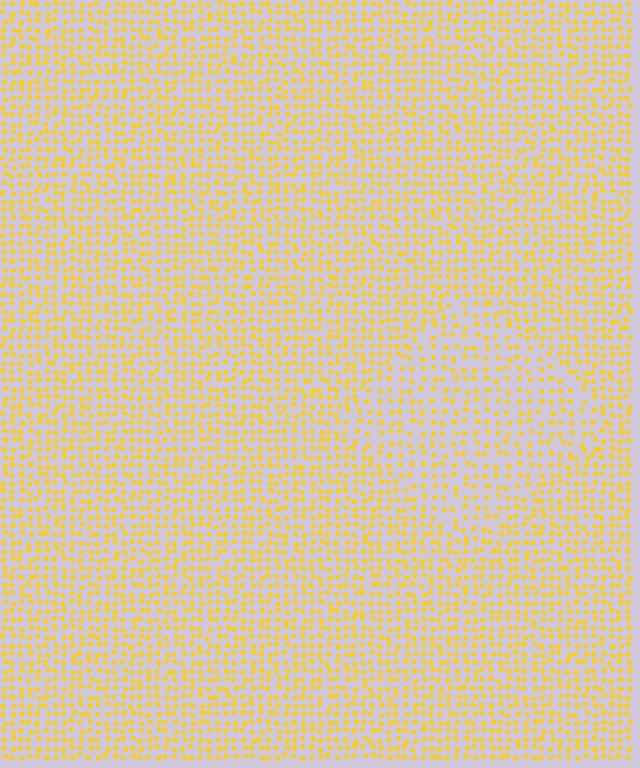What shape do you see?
I see a diamond.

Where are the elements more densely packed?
The elements are more densely packed outside the diamond boundary.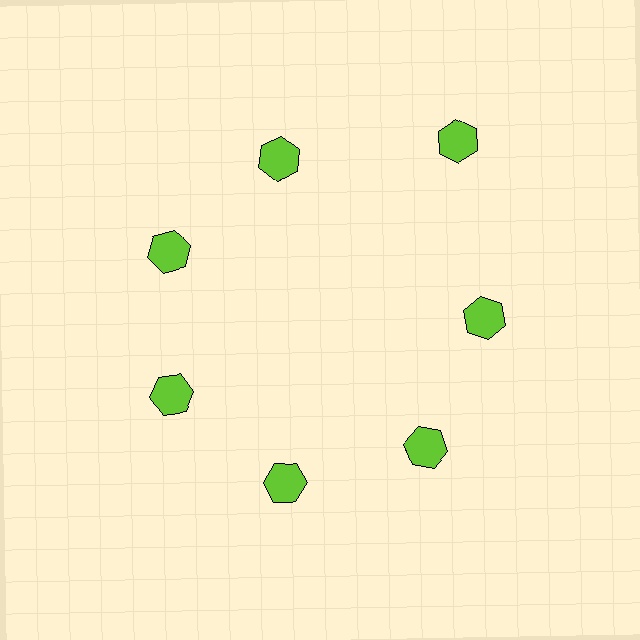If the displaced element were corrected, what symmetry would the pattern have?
It would have 7-fold rotational symmetry — the pattern would map onto itself every 51 degrees.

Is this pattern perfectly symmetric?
No. The 7 lime hexagons are arranged in a ring, but one element near the 1 o'clock position is pushed outward from the center, breaking the 7-fold rotational symmetry.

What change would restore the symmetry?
The symmetry would be restored by moving it inward, back onto the ring so that all 7 hexagons sit at equal angles and equal distance from the center.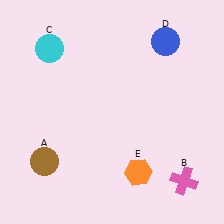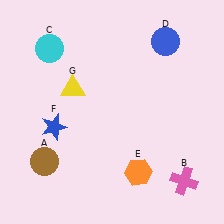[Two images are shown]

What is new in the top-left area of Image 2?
A yellow triangle (G) was added in the top-left area of Image 2.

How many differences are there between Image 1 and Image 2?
There are 2 differences between the two images.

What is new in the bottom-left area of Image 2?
A blue star (F) was added in the bottom-left area of Image 2.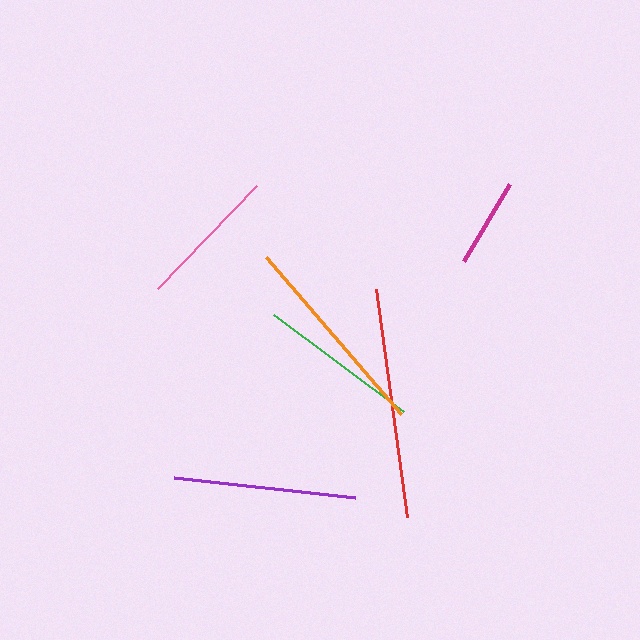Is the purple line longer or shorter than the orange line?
The orange line is longer than the purple line.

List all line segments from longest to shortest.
From longest to shortest: red, orange, purple, green, pink, magenta.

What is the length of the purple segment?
The purple segment is approximately 181 pixels long.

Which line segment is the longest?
The red line is the longest at approximately 230 pixels.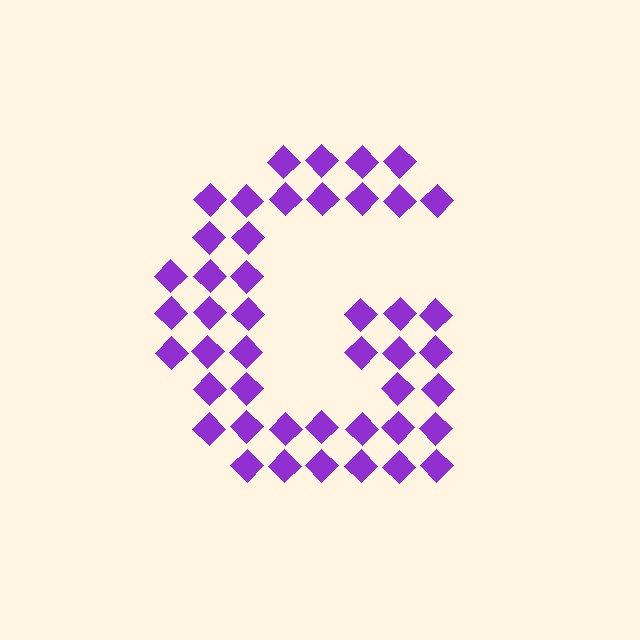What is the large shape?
The large shape is the letter G.